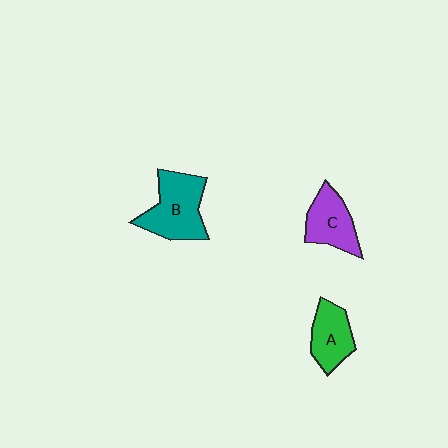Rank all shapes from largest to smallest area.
From largest to smallest: B (teal), C (purple), A (green).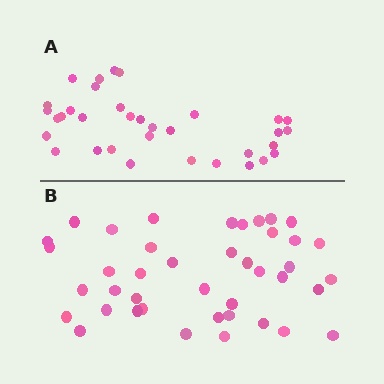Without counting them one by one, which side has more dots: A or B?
Region B (the bottom region) has more dots.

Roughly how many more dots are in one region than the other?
Region B has roughly 8 or so more dots than region A.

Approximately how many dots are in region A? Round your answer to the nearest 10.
About 30 dots. (The exact count is 34, which rounds to 30.)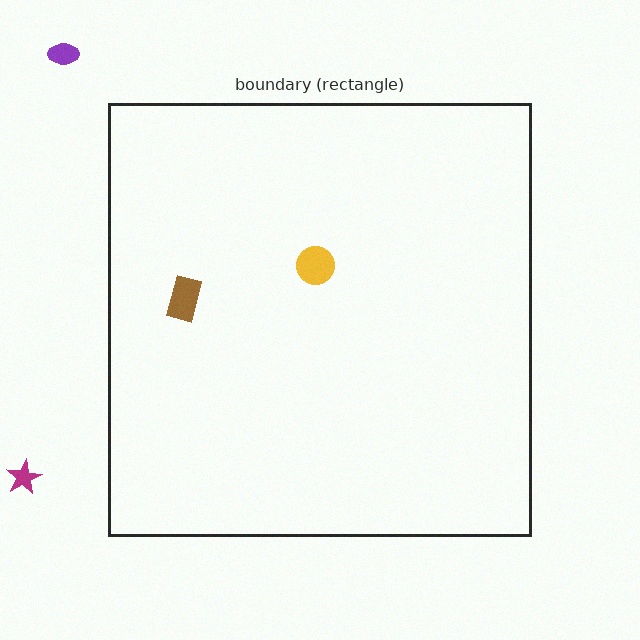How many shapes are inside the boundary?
2 inside, 2 outside.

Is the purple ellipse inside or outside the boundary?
Outside.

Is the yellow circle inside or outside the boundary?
Inside.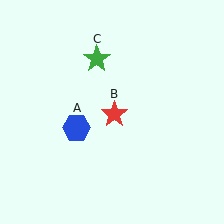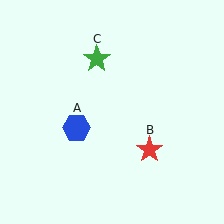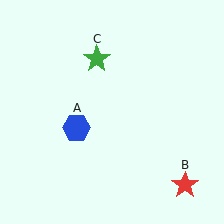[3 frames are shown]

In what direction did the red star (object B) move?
The red star (object B) moved down and to the right.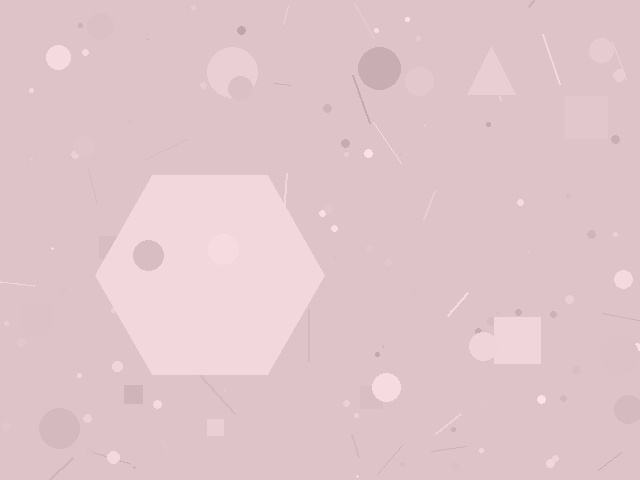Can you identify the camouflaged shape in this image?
The camouflaged shape is a hexagon.